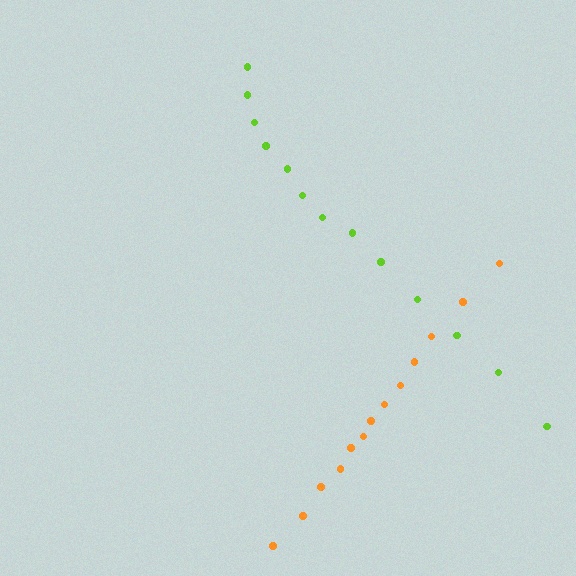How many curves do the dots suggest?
There are 2 distinct paths.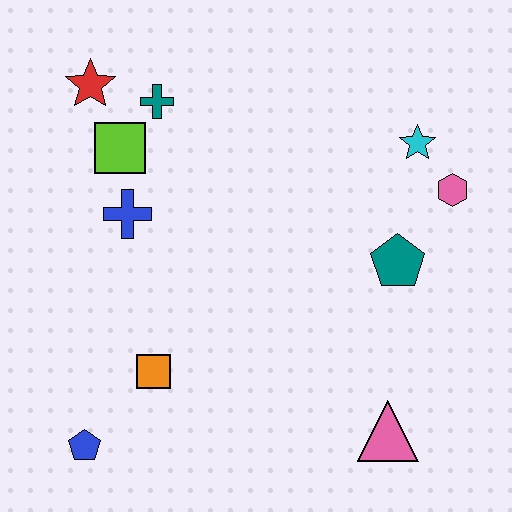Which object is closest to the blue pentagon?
The orange square is closest to the blue pentagon.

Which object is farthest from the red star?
The pink triangle is farthest from the red star.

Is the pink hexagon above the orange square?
Yes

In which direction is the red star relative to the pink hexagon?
The red star is to the left of the pink hexagon.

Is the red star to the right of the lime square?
No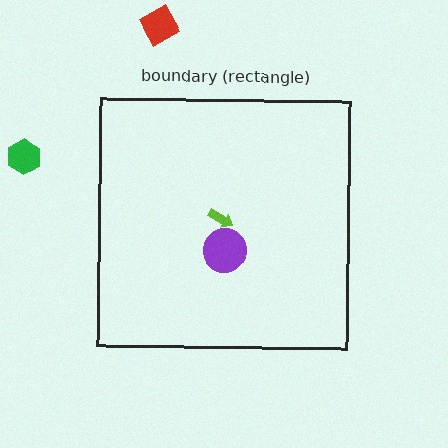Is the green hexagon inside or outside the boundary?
Outside.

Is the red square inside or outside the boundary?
Outside.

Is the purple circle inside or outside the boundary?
Inside.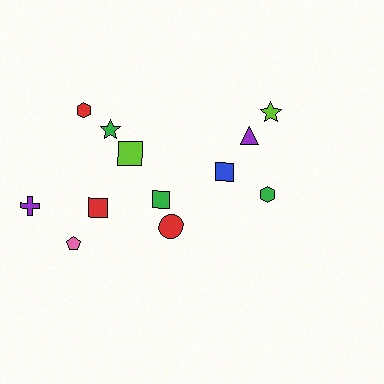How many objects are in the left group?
There are 8 objects.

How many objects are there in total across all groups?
There are 12 objects.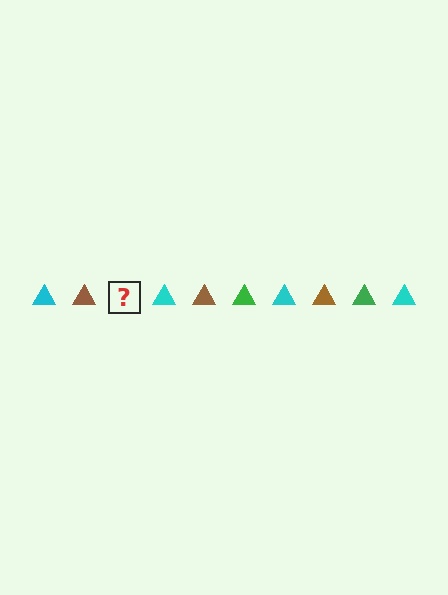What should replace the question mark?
The question mark should be replaced with a green triangle.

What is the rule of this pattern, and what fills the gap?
The rule is that the pattern cycles through cyan, brown, green triangles. The gap should be filled with a green triangle.